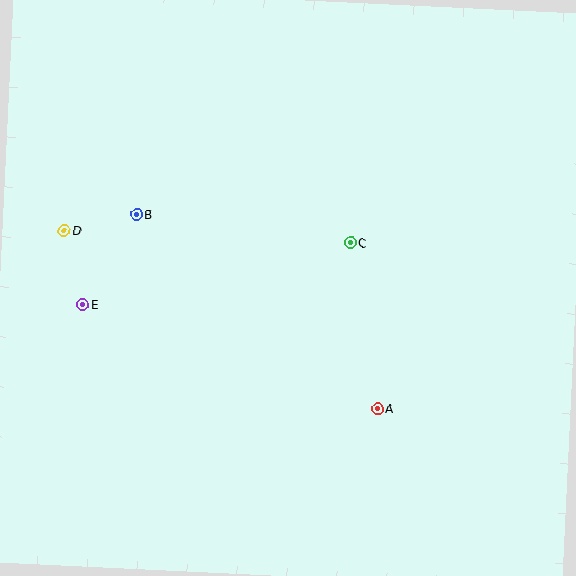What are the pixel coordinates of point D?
Point D is at (64, 231).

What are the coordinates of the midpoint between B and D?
The midpoint between B and D is at (101, 223).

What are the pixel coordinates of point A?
Point A is at (377, 409).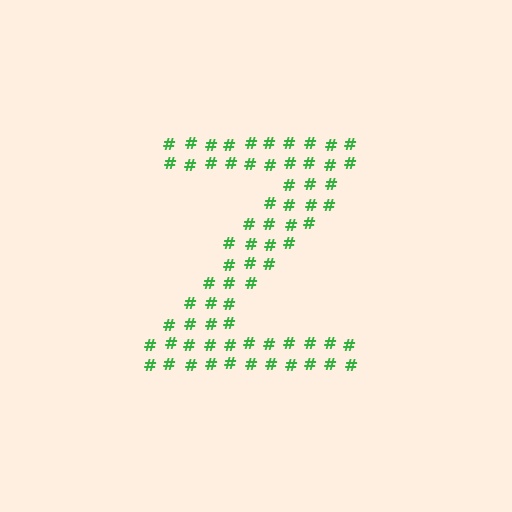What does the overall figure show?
The overall figure shows the letter Z.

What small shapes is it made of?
It is made of small hash symbols.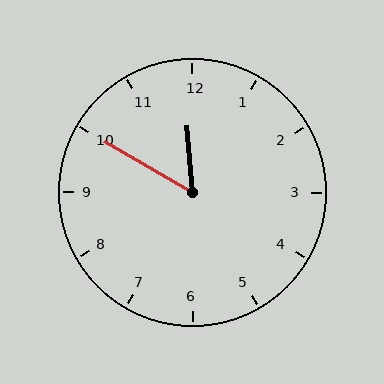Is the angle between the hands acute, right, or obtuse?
It is acute.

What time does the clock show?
11:50.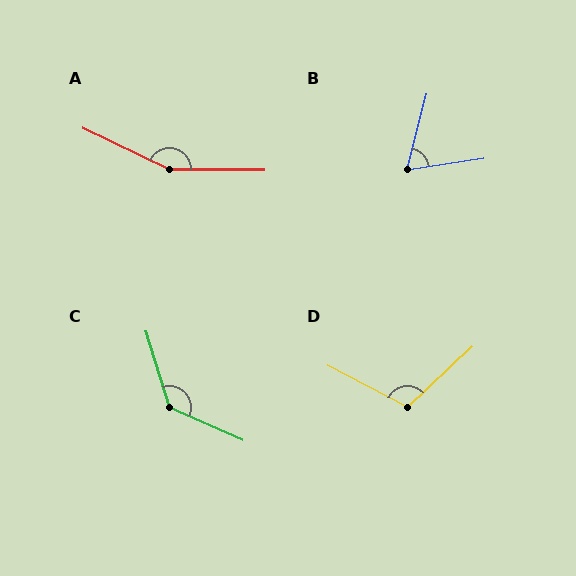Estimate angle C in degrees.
Approximately 131 degrees.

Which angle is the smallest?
B, at approximately 67 degrees.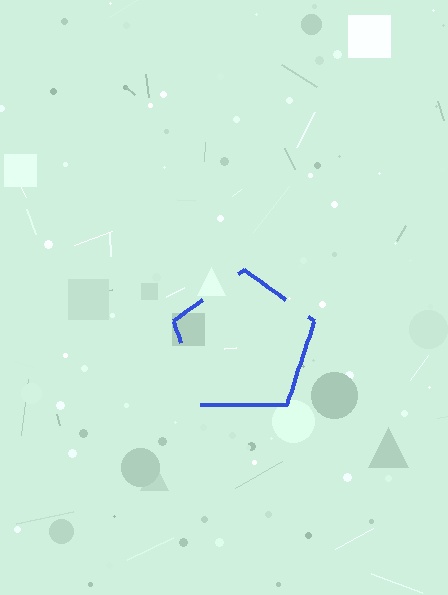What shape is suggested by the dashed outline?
The dashed outline suggests a pentagon.